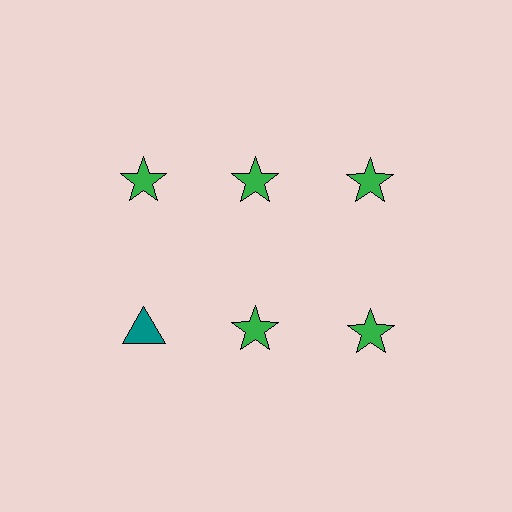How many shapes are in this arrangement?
There are 6 shapes arranged in a grid pattern.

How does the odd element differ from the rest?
It differs in both color (teal instead of green) and shape (triangle instead of star).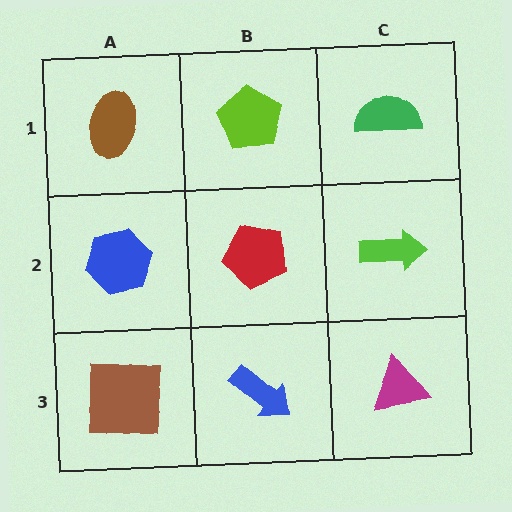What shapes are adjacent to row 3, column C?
A lime arrow (row 2, column C), a blue arrow (row 3, column B).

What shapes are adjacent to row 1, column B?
A red pentagon (row 2, column B), a brown ellipse (row 1, column A), a green semicircle (row 1, column C).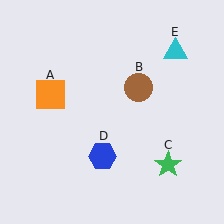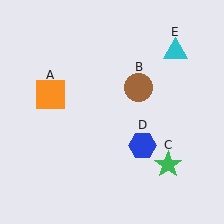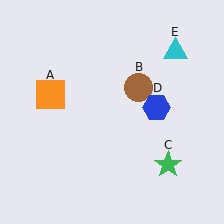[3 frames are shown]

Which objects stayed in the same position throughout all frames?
Orange square (object A) and brown circle (object B) and green star (object C) and cyan triangle (object E) remained stationary.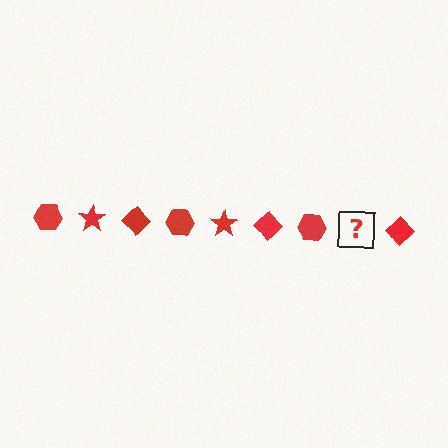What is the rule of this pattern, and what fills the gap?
The rule is that the pattern cycles through hexagon, star, diamond shapes in red. The gap should be filled with a red star.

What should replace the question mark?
The question mark should be replaced with a red star.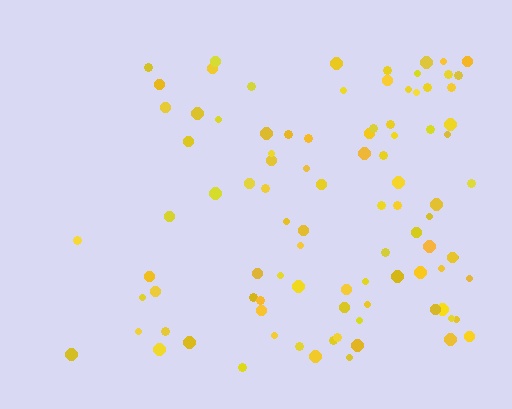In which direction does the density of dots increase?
From left to right, with the right side densest.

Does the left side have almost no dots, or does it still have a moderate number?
Still a moderate number, just noticeably fewer than the right.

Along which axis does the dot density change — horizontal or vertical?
Horizontal.